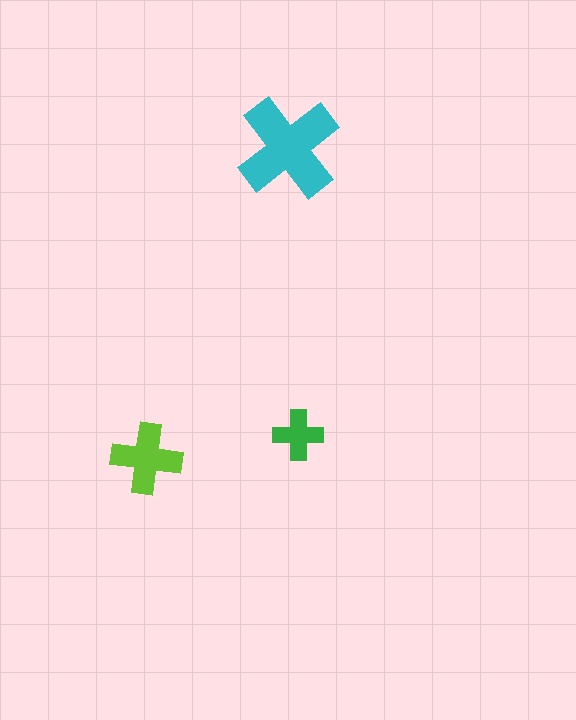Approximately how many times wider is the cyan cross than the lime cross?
About 1.5 times wider.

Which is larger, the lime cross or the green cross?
The lime one.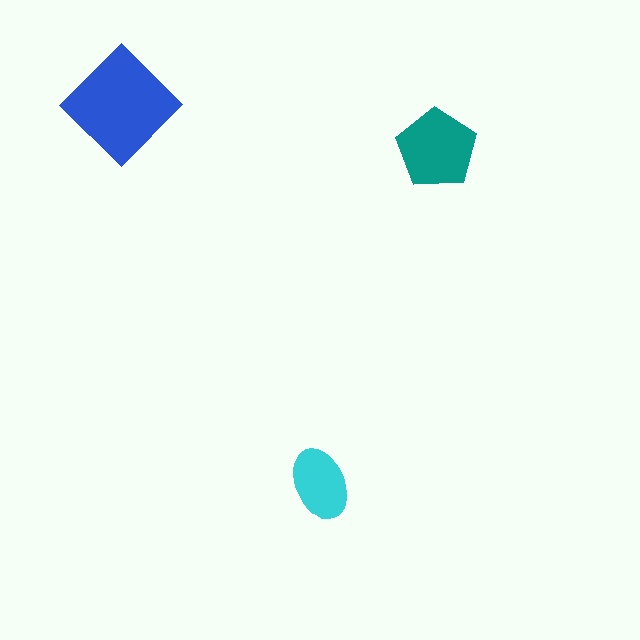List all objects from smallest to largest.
The cyan ellipse, the teal pentagon, the blue diamond.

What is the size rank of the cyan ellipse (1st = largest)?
3rd.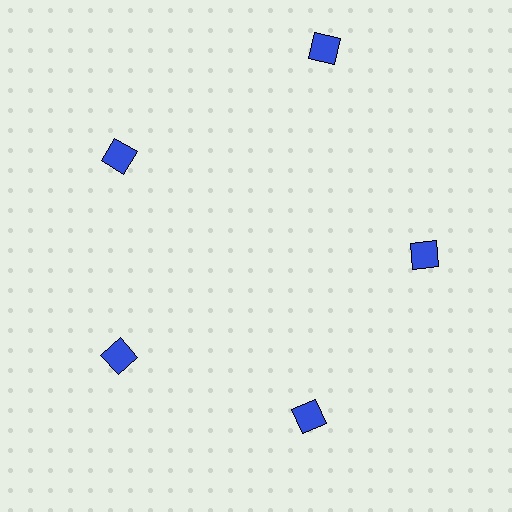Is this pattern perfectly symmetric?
No. The 5 blue diamonds are arranged in a ring, but one element near the 1 o'clock position is pushed outward from the center, breaking the 5-fold rotational symmetry.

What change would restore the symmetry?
The symmetry would be restored by moving it inward, back onto the ring so that all 5 diamonds sit at equal angles and equal distance from the center.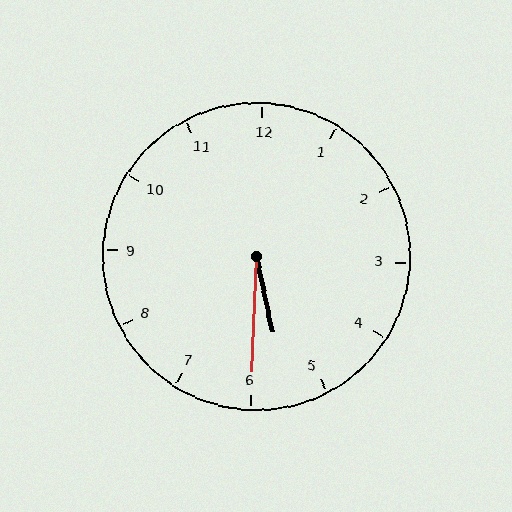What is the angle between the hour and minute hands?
Approximately 15 degrees.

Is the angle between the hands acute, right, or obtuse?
It is acute.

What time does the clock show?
5:30.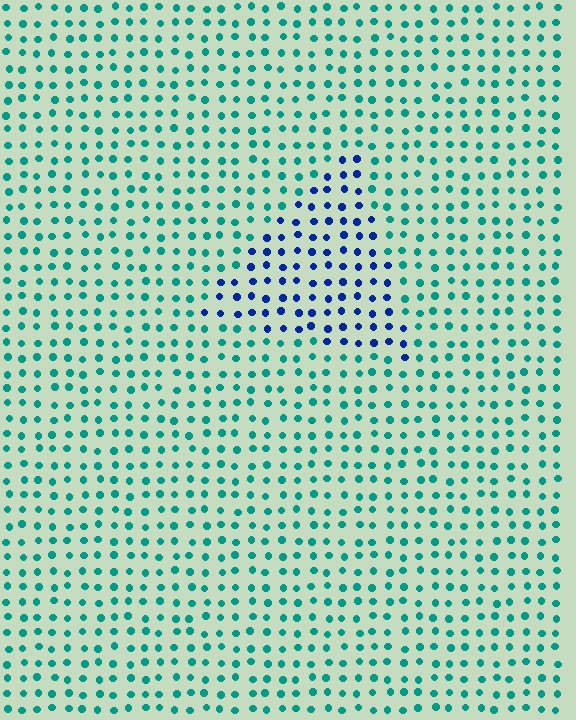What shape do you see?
I see a triangle.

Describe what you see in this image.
The image is filled with small teal elements in a uniform arrangement. A triangle-shaped region is visible where the elements are tinted to a slightly different hue, forming a subtle color boundary.